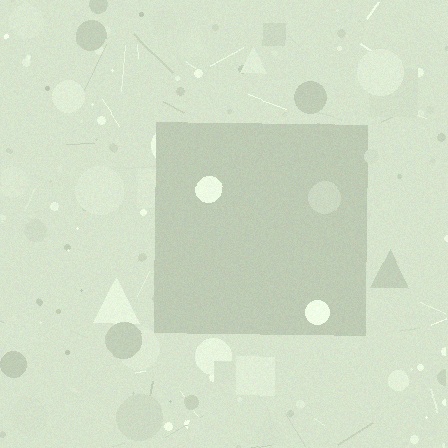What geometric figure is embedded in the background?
A square is embedded in the background.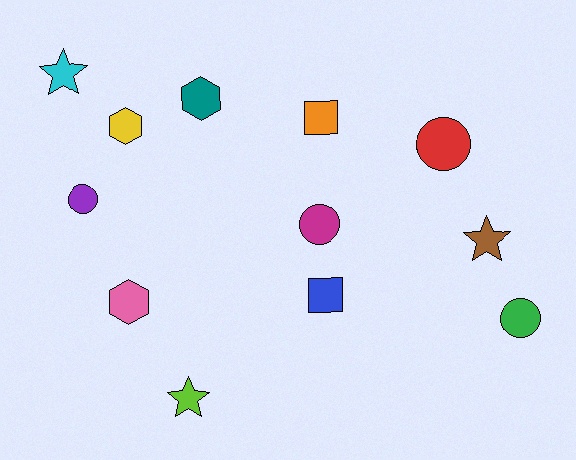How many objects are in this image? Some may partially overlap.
There are 12 objects.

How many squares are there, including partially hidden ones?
There are 2 squares.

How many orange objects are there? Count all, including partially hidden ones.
There is 1 orange object.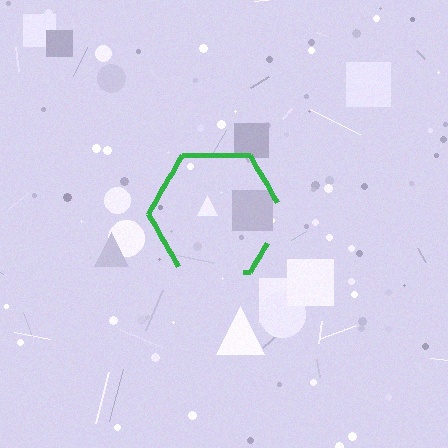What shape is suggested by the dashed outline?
The dashed outline suggests a hexagon.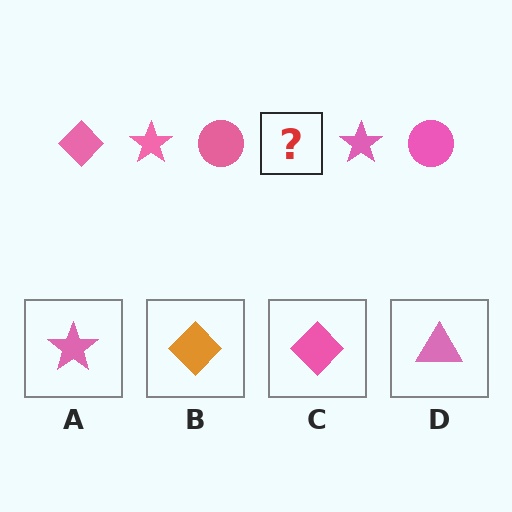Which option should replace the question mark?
Option C.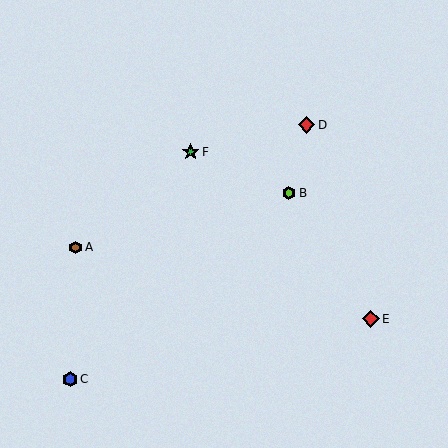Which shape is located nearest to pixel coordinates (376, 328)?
The red diamond (labeled E) at (371, 319) is nearest to that location.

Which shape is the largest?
The red diamond (labeled E) is the largest.